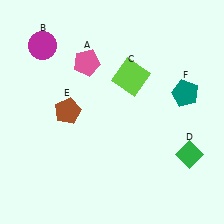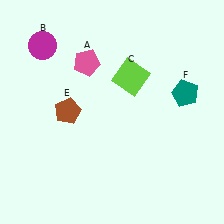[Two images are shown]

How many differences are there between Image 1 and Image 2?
There is 1 difference between the two images.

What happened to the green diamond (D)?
The green diamond (D) was removed in Image 2. It was in the bottom-right area of Image 1.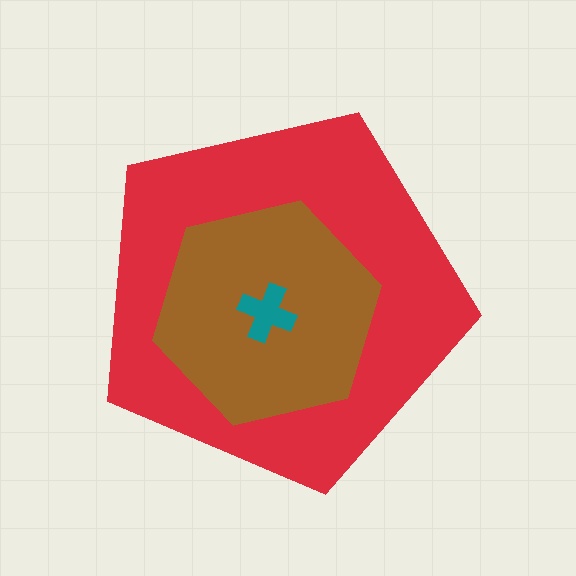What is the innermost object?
The teal cross.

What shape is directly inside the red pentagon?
The brown hexagon.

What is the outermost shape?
The red pentagon.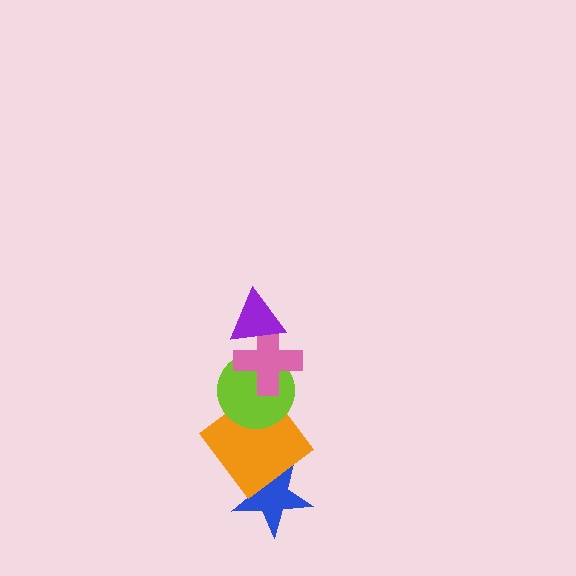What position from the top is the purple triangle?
The purple triangle is 1st from the top.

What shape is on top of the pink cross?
The purple triangle is on top of the pink cross.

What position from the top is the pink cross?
The pink cross is 2nd from the top.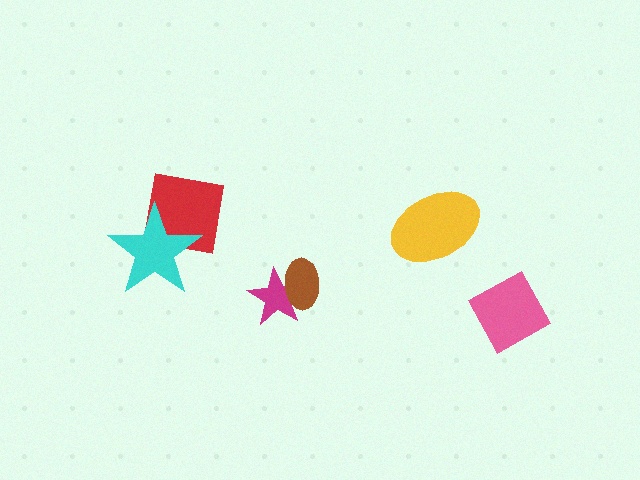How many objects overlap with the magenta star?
1 object overlaps with the magenta star.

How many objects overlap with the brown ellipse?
1 object overlaps with the brown ellipse.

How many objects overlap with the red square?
1 object overlaps with the red square.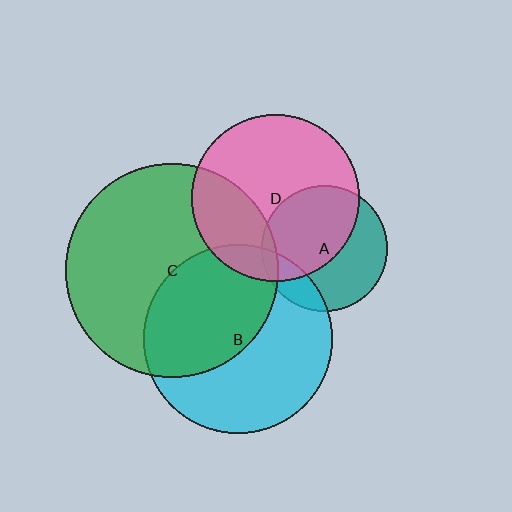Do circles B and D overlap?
Yes.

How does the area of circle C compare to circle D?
Approximately 1.6 times.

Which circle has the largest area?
Circle C (green).